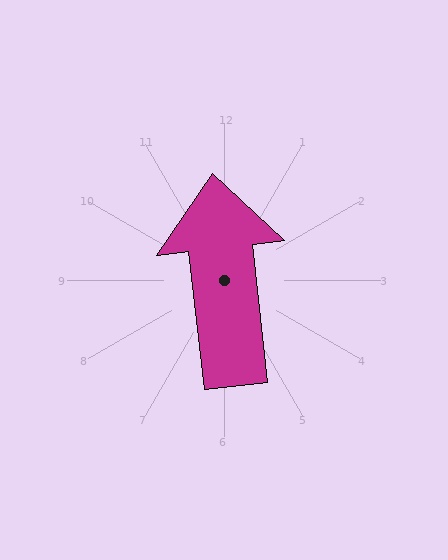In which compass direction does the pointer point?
North.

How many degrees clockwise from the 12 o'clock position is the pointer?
Approximately 354 degrees.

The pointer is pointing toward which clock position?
Roughly 12 o'clock.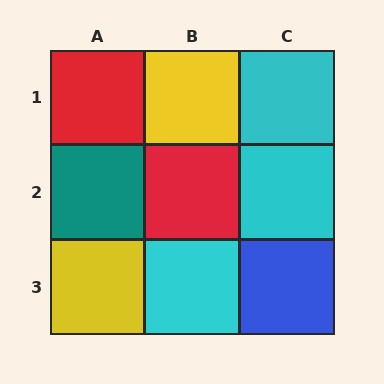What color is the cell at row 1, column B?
Yellow.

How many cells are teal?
1 cell is teal.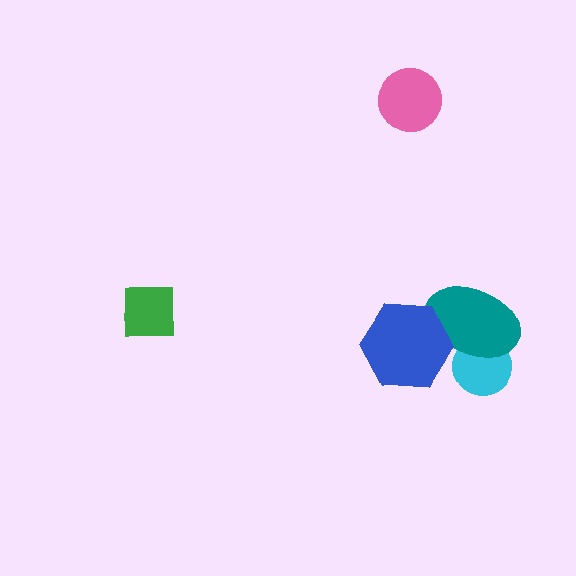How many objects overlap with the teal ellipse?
2 objects overlap with the teal ellipse.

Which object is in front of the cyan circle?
The teal ellipse is in front of the cyan circle.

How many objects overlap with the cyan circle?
1 object overlaps with the cyan circle.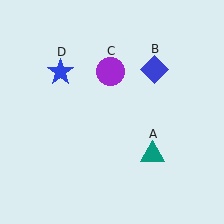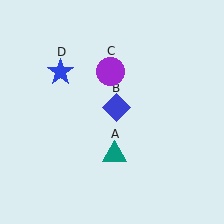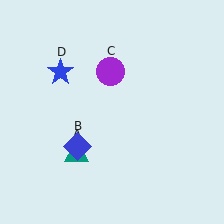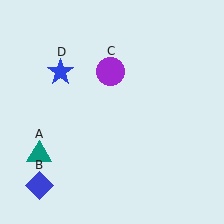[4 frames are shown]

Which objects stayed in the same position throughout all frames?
Purple circle (object C) and blue star (object D) remained stationary.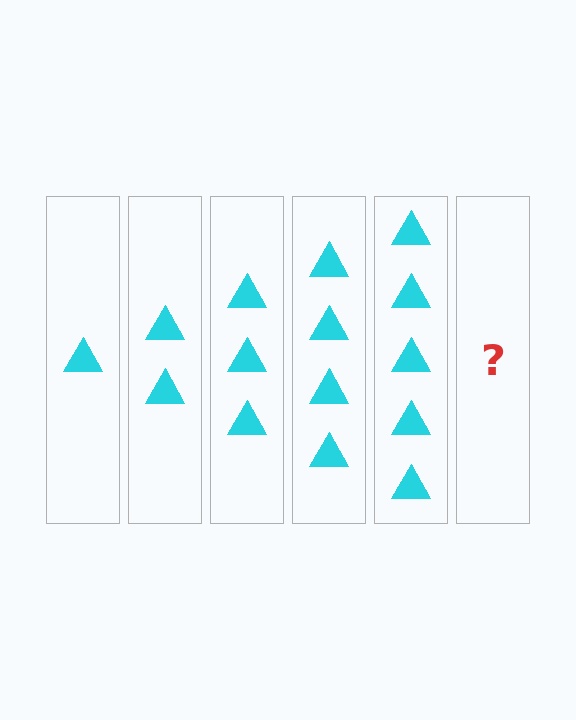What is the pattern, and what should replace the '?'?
The pattern is that each step adds one more triangle. The '?' should be 6 triangles.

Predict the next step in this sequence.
The next step is 6 triangles.